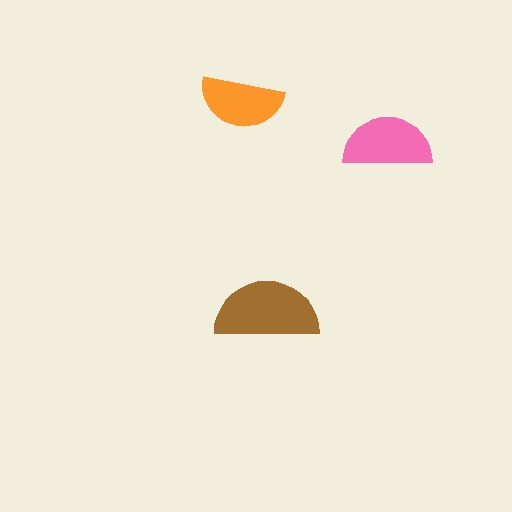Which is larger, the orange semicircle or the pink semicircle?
The pink one.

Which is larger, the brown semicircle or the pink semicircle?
The brown one.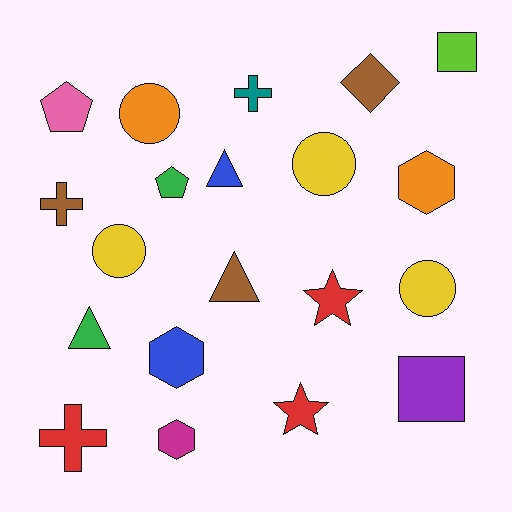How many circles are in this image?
There are 4 circles.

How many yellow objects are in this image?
There are 3 yellow objects.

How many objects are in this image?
There are 20 objects.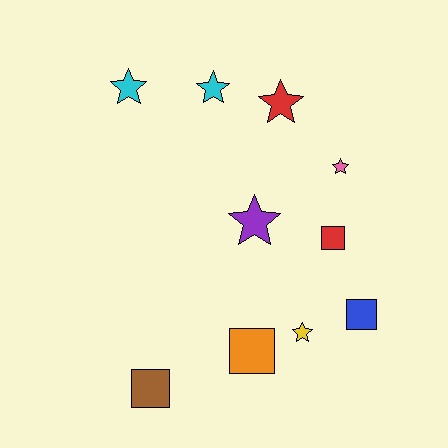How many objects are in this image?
There are 10 objects.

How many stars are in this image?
There are 6 stars.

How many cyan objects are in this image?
There are 2 cyan objects.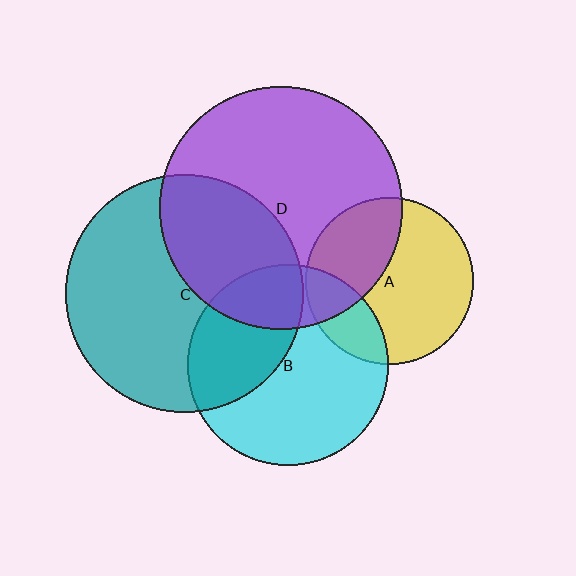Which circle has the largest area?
Circle D (purple).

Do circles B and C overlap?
Yes.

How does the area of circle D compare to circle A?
Approximately 2.1 times.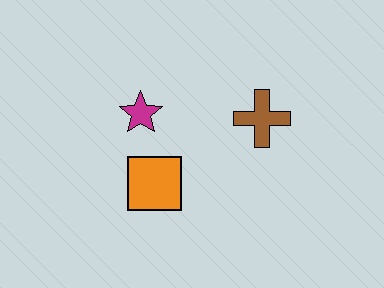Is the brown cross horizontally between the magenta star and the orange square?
No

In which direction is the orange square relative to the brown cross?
The orange square is to the left of the brown cross.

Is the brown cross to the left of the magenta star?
No